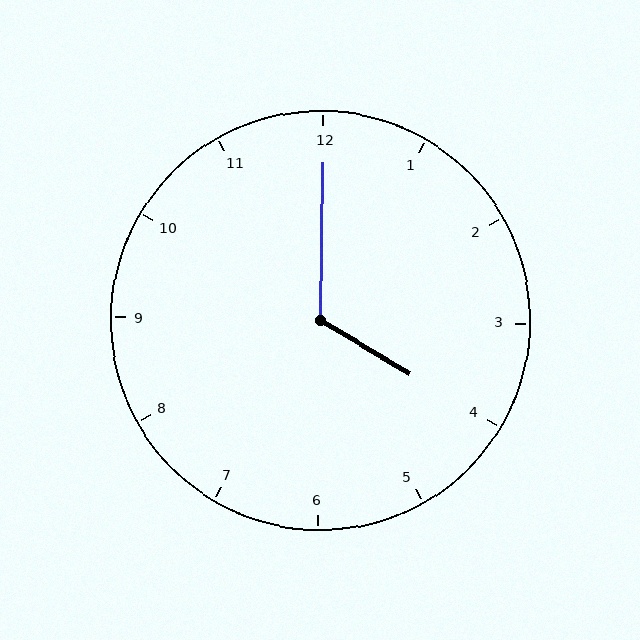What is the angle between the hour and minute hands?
Approximately 120 degrees.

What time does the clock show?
4:00.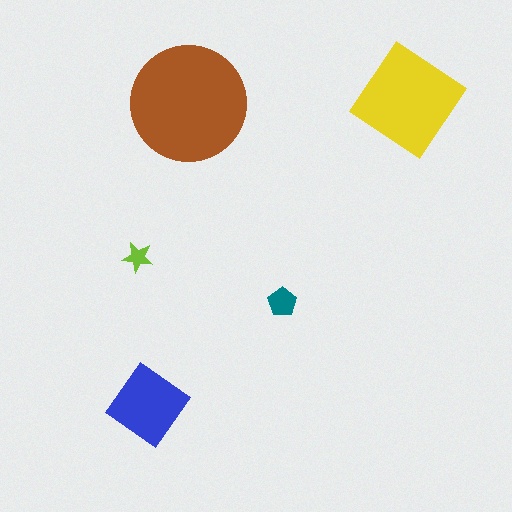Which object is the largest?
The brown circle.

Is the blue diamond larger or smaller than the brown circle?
Smaller.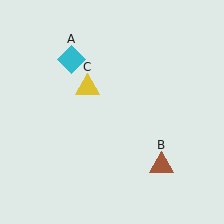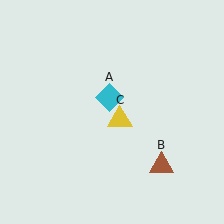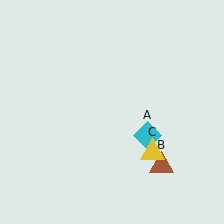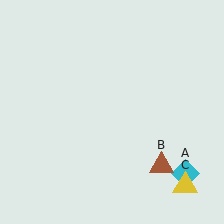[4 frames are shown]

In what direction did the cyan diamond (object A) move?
The cyan diamond (object A) moved down and to the right.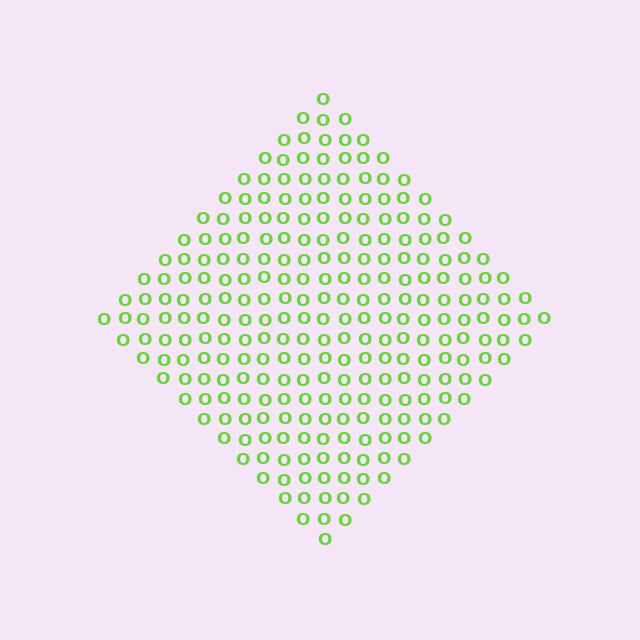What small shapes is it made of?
It is made of small letter O's.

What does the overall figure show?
The overall figure shows a diamond.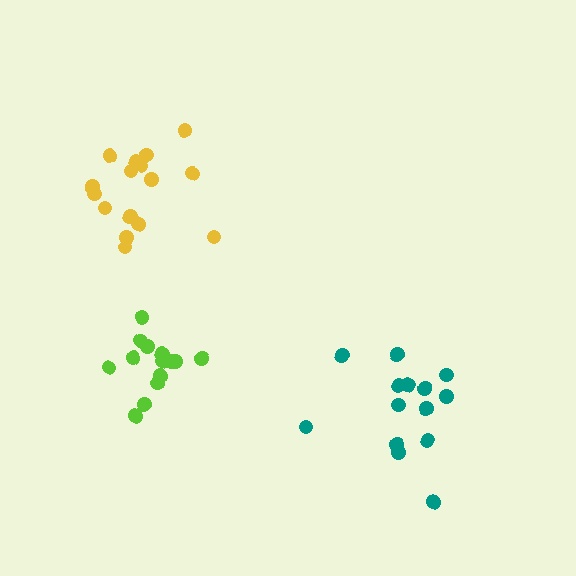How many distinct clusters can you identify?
There are 3 distinct clusters.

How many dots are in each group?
Group 1: 14 dots, Group 2: 16 dots, Group 3: 14 dots (44 total).